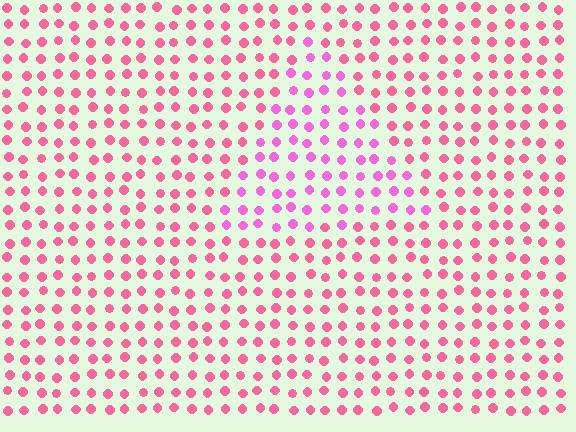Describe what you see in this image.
The image is filled with small pink elements in a uniform arrangement. A triangle-shaped region is visible where the elements are tinted to a slightly different hue, forming a subtle color boundary.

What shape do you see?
I see a triangle.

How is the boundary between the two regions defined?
The boundary is defined purely by a slight shift in hue (about 27 degrees). Spacing, size, and orientation are identical on both sides.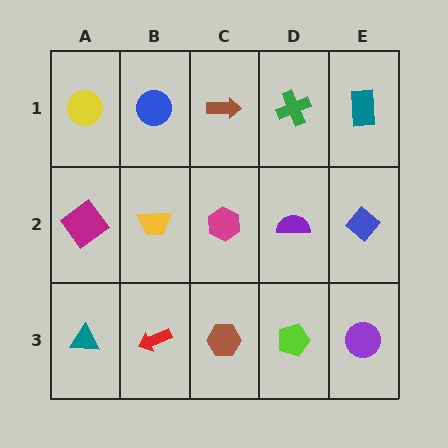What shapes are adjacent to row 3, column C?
A magenta hexagon (row 2, column C), a red arrow (row 3, column B), a lime pentagon (row 3, column D).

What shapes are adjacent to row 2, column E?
A teal rectangle (row 1, column E), a purple circle (row 3, column E), a purple semicircle (row 2, column D).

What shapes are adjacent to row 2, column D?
A green cross (row 1, column D), a lime pentagon (row 3, column D), a magenta hexagon (row 2, column C), a blue diamond (row 2, column E).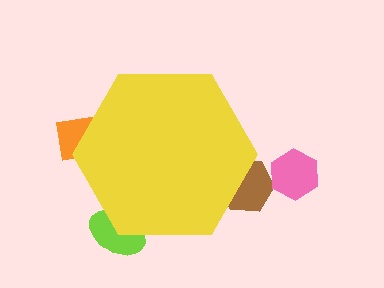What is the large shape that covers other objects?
A yellow hexagon.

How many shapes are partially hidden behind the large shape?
3 shapes are partially hidden.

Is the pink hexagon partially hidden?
No, the pink hexagon is fully visible.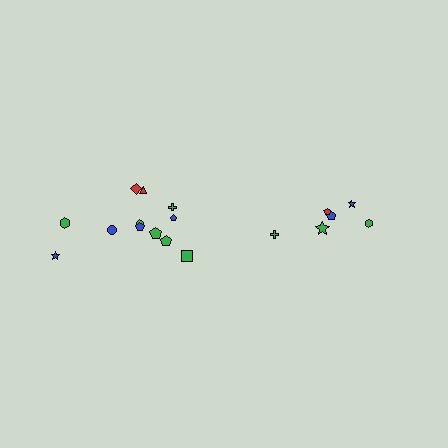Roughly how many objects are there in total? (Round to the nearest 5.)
Roughly 20 objects in total.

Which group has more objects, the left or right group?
The left group.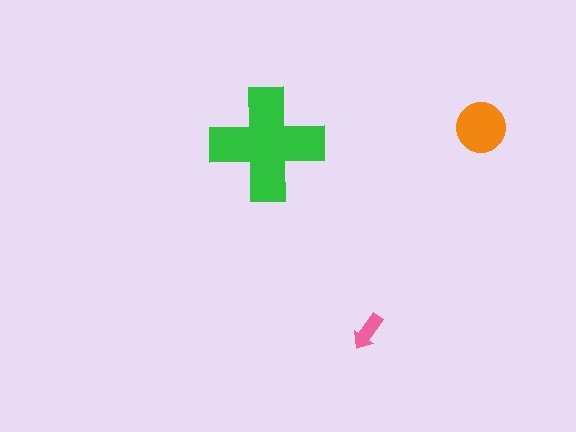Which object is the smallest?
The pink arrow.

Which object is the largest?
The green cross.